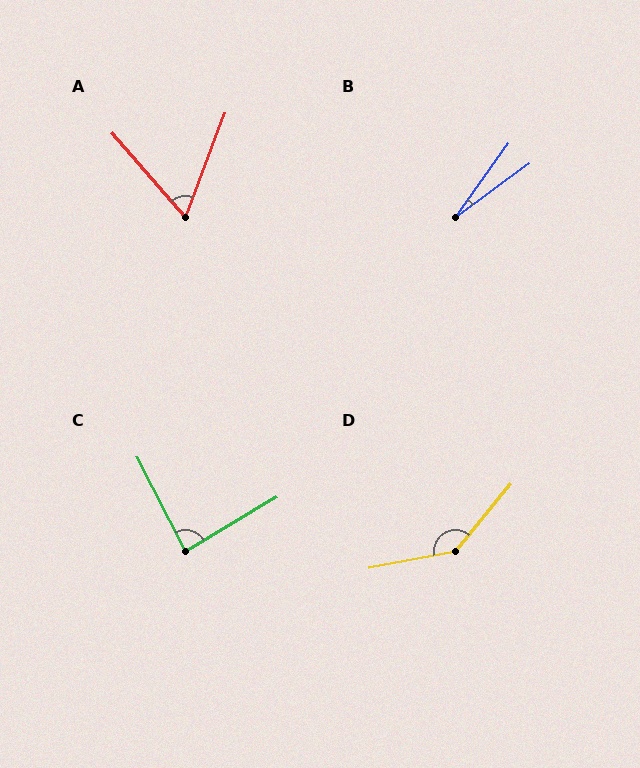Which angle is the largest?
D, at approximately 140 degrees.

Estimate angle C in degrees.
Approximately 87 degrees.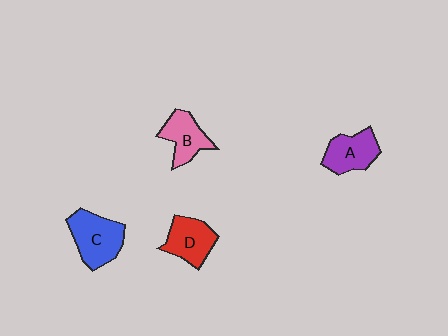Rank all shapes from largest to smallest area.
From largest to smallest: C (blue), A (purple), D (red), B (pink).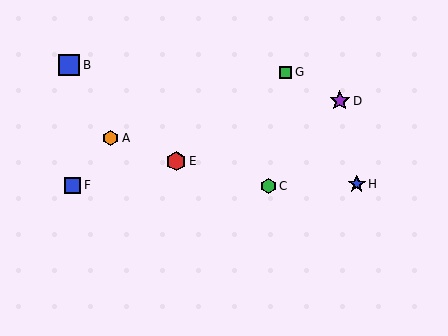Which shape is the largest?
The blue square (labeled B) is the largest.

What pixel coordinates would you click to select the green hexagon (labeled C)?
Click at (268, 186) to select the green hexagon C.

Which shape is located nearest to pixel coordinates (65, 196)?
The blue square (labeled F) at (73, 185) is nearest to that location.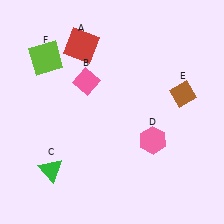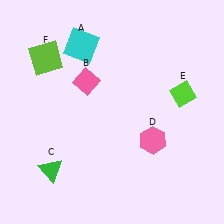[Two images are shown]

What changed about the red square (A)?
In Image 1, A is red. In Image 2, it changed to cyan.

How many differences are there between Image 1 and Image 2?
There are 2 differences between the two images.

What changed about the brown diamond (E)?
In Image 1, E is brown. In Image 2, it changed to lime.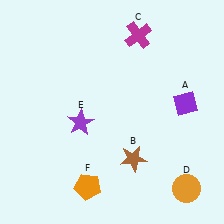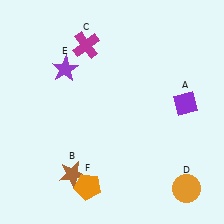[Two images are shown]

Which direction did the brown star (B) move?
The brown star (B) moved left.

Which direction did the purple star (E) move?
The purple star (E) moved up.